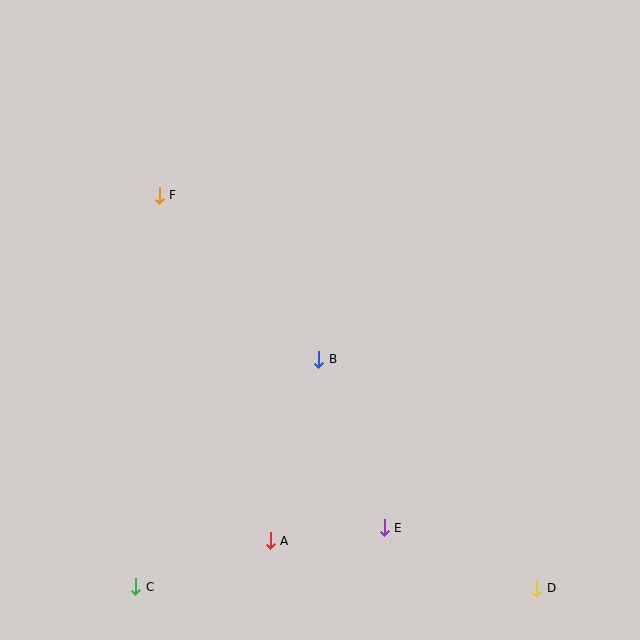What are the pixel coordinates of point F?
Point F is at (159, 195).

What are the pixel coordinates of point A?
Point A is at (270, 541).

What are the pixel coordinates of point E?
Point E is at (384, 528).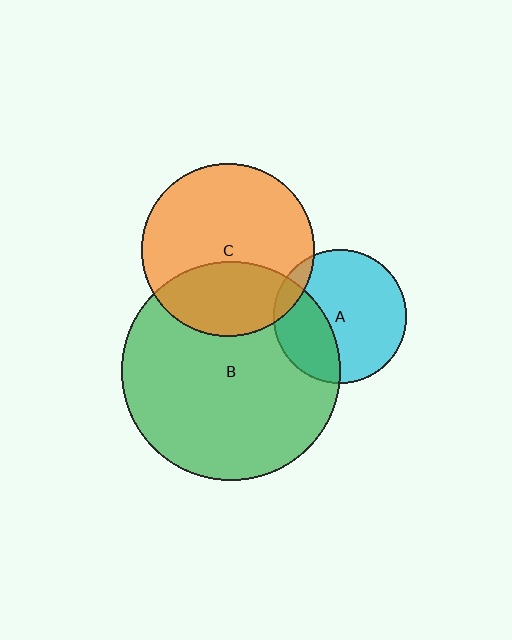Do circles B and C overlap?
Yes.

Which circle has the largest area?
Circle B (green).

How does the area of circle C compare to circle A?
Approximately 1.7 times.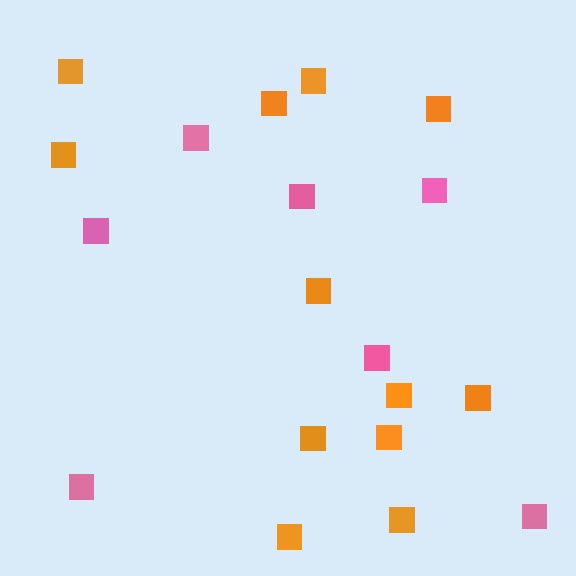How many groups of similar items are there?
There are 2 groups: one group of orange squares (12) and one group of pink squares (7).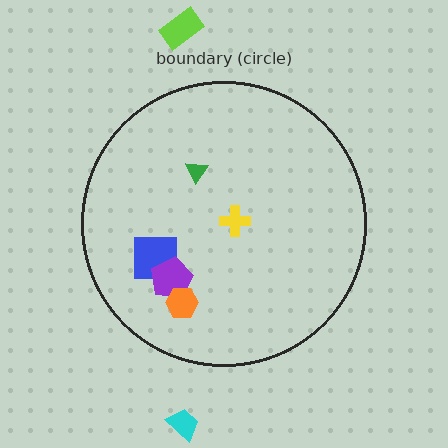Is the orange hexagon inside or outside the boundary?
Inside.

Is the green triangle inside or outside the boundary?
Inside.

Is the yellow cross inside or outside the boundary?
Inside.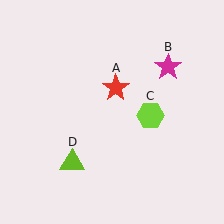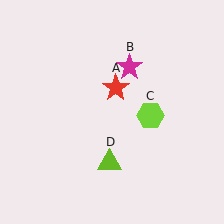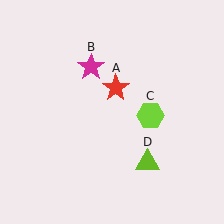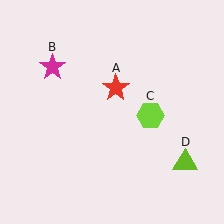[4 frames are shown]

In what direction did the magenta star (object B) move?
The magenta star (object B) moved left.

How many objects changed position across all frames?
2 objects changed position: magenta star (object B), lime triangle (object D).